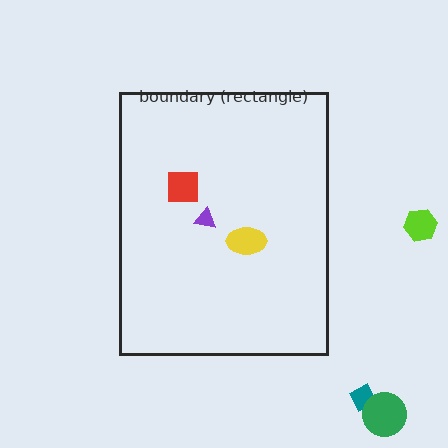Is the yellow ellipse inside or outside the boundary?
Inside.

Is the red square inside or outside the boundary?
Inside.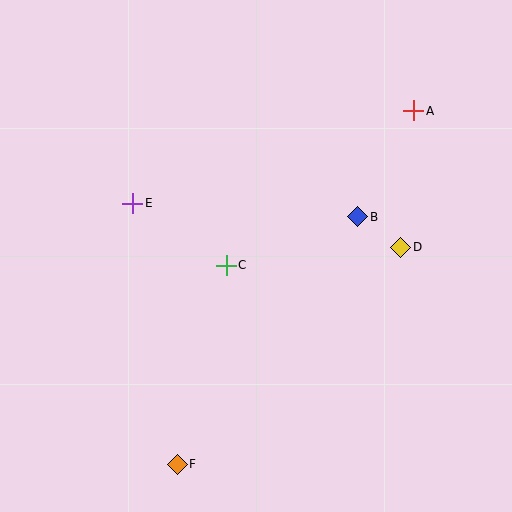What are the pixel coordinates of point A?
Point A is at (414, 111).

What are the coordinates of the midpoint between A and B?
The midpoint between A and B is at (386, 164).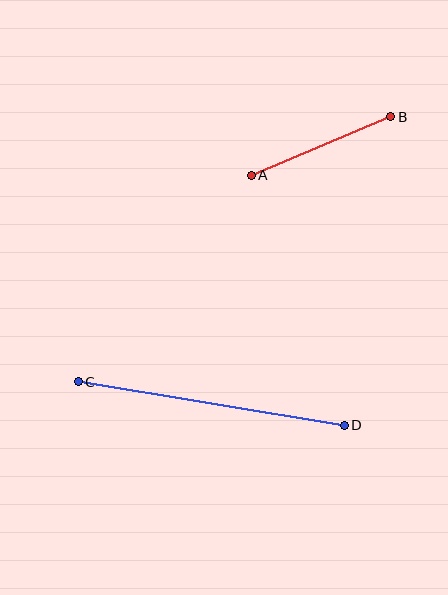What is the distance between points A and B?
The distance is approximately 152 pixels.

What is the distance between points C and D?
The distance is approximately 269 pixels.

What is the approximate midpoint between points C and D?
The midpoint is at approximately (211, 404) pixels.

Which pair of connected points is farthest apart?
Points C and D are farthest apart.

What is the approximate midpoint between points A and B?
The midpoint is at approximately (321, 146) pixels.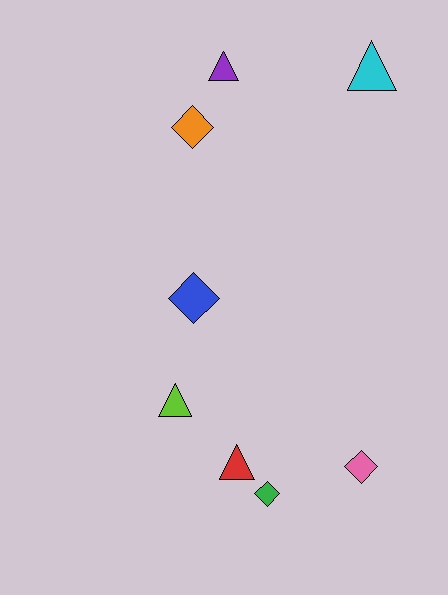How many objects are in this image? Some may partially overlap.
There are 8 objects.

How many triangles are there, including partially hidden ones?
There are 4 triangles.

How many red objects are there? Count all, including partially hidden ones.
There is 1 red object.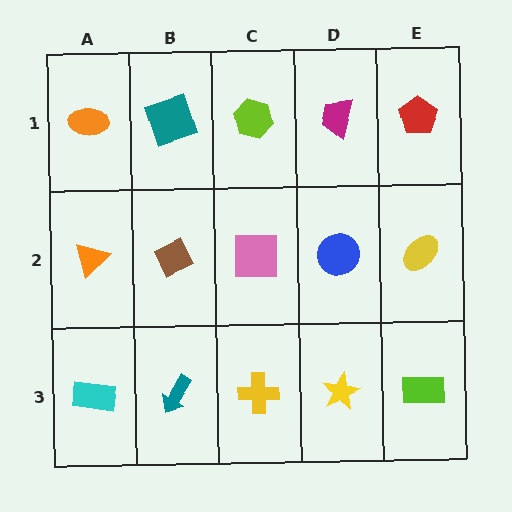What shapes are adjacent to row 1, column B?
A brown diamond (row 2, column B), an orange ellipse (row 1, column A), a lime hexagon (row 1, column C).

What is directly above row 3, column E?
A yellow ellipse.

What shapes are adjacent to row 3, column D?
A blue circle (row 2, column D), a yellow cross (row 3, column C), a lime rectangle (row 3, column E).